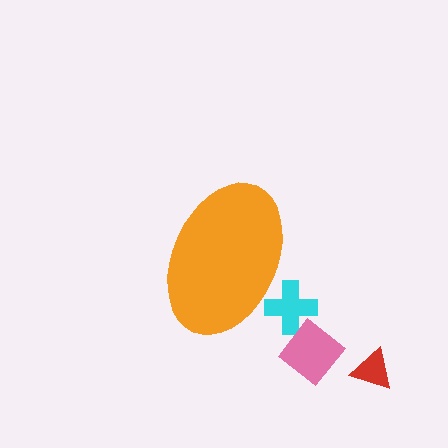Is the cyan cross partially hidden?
Yes, the cyan cross is partially hidden behind the orange ellipse.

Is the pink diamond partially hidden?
No, the pink diamond is fully visible.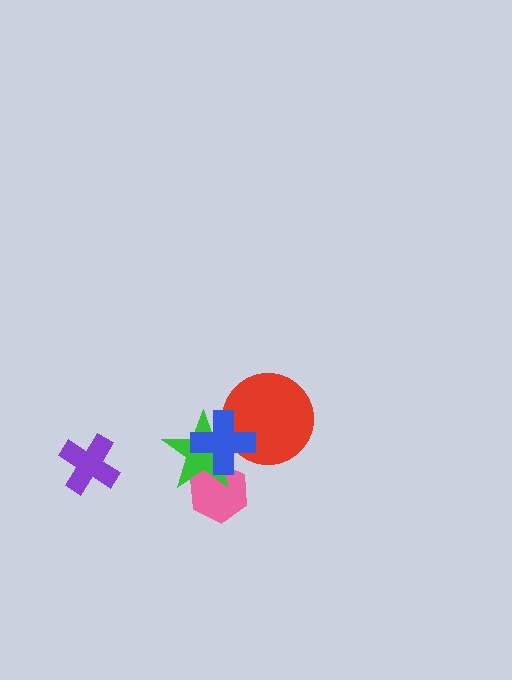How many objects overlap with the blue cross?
3 objects overlap with the blue cross.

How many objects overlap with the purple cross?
0 objects overlap with the purple cross.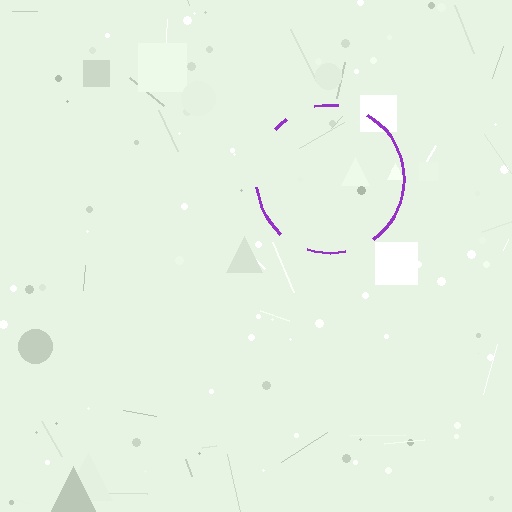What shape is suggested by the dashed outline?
The dashed outline suggests a circle.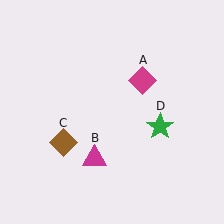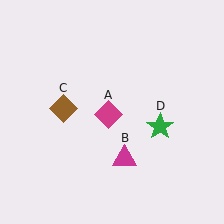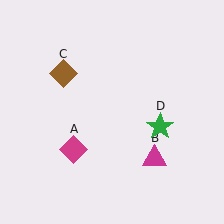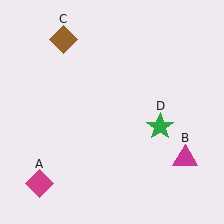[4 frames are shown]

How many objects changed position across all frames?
3 objects changed position: magenta diamond (object A), magenta triangle (object B), brown diamond (object C).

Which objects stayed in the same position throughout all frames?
Green star (object D) remained stationary.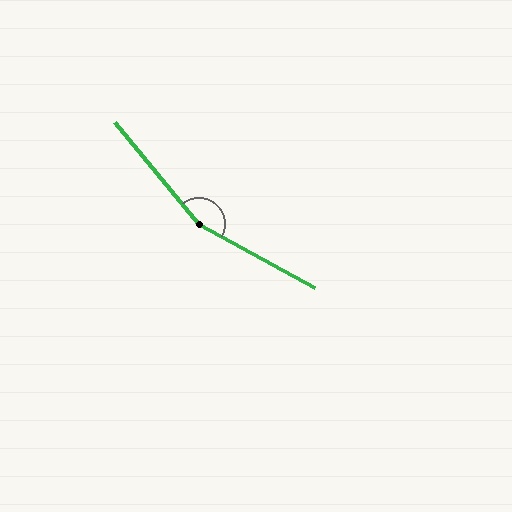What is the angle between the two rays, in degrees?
Approximately 158 degrees.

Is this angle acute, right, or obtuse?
It is obtuse.